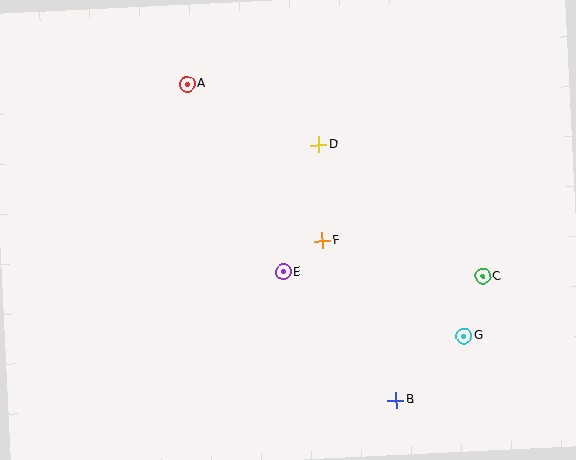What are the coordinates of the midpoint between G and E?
The midpoint between G and E is at (374, 304).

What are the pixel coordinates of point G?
Point G is at (464, 336).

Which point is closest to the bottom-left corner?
Point E is closest to the bottom-left corner.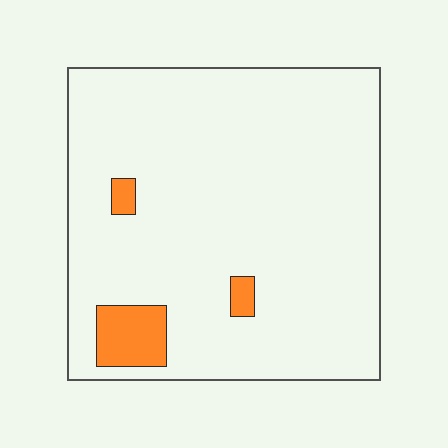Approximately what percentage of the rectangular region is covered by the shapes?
Approximately 5%.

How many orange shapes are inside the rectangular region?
3.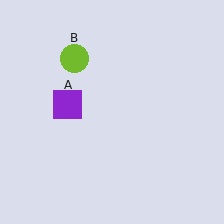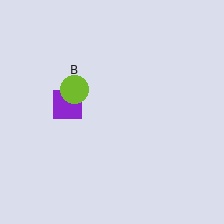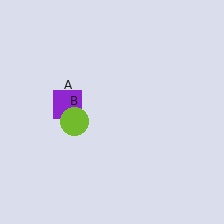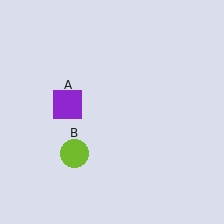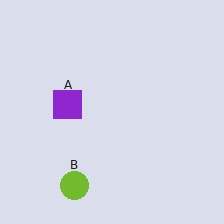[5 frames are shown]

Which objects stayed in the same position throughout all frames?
Purple square (object A) remained stationary.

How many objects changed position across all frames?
1 object changed position: lime circle (object B).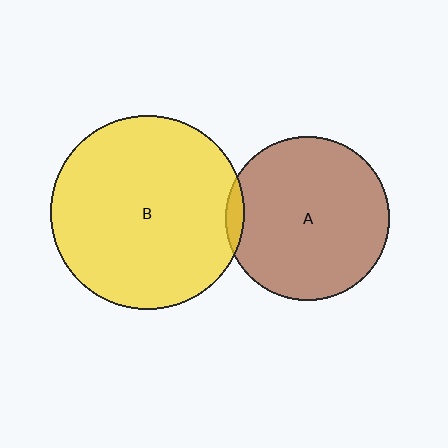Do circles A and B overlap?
Yes.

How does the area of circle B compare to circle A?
Approximately 1.4 times.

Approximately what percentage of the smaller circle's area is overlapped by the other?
Approximately 5%.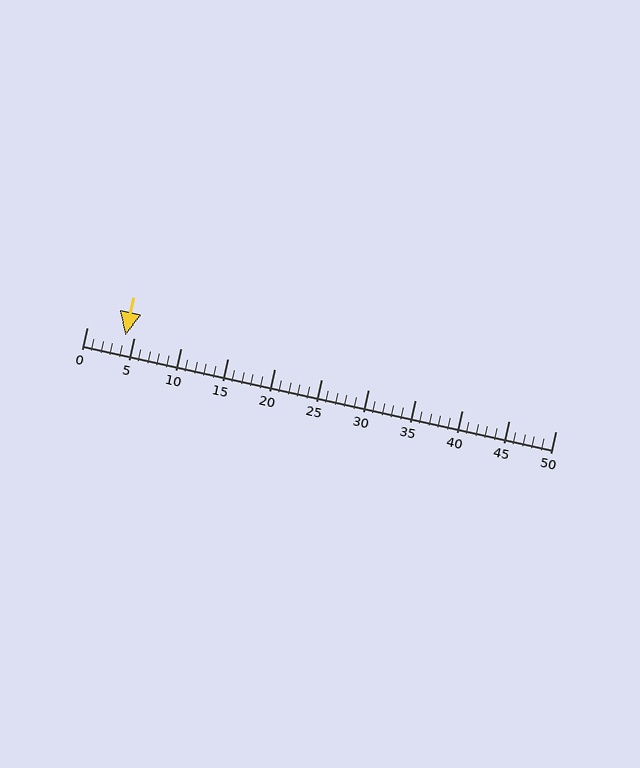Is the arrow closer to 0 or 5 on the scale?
The arrow is closer to 5.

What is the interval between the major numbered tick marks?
The major tick marks are spaced 5 units apart.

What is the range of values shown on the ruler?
The ruler shows values from 0 to 50.